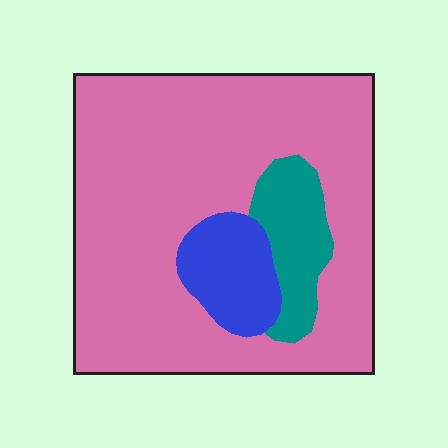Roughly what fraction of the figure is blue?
Blue covers roughly 10% of the figure.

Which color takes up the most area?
Pink, at roughly 80%.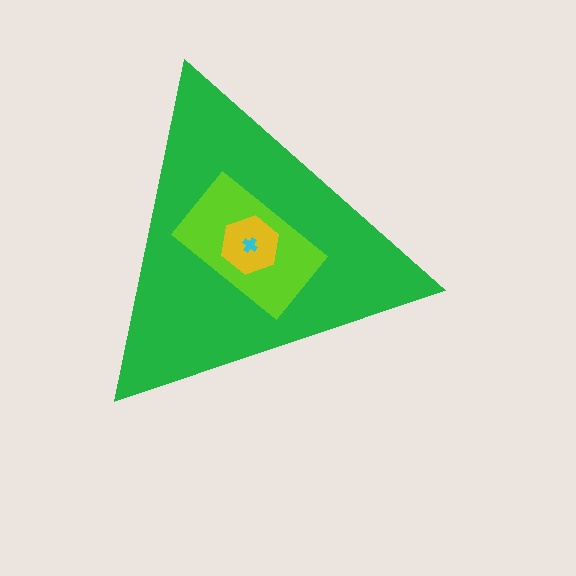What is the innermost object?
The cyan cross.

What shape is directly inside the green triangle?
The lime rectangle.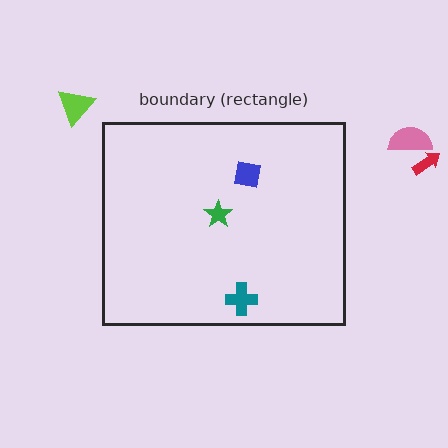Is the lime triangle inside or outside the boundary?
Outside.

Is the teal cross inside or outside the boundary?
Inside.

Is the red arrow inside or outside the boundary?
Outside.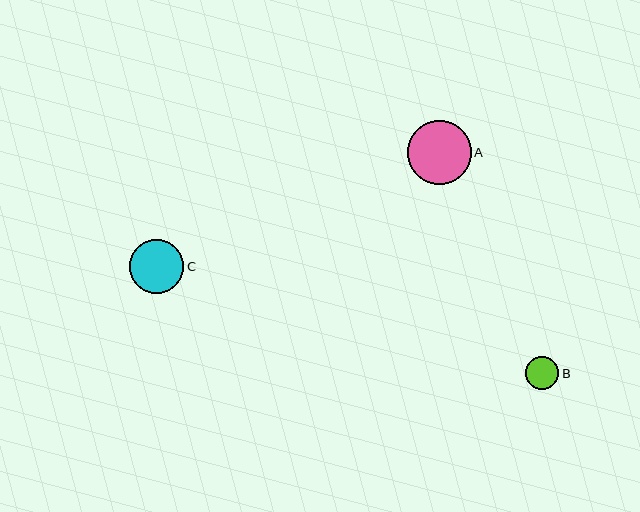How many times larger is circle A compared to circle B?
Circle A is approximately 1.9 times the size of circle B.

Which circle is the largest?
Circle A is the largest with a size of approximately 64 pixels.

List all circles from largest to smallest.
From largest to smallest: A, C, B.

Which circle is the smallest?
Circle B is the smallest with a size of approximately 33 pixels.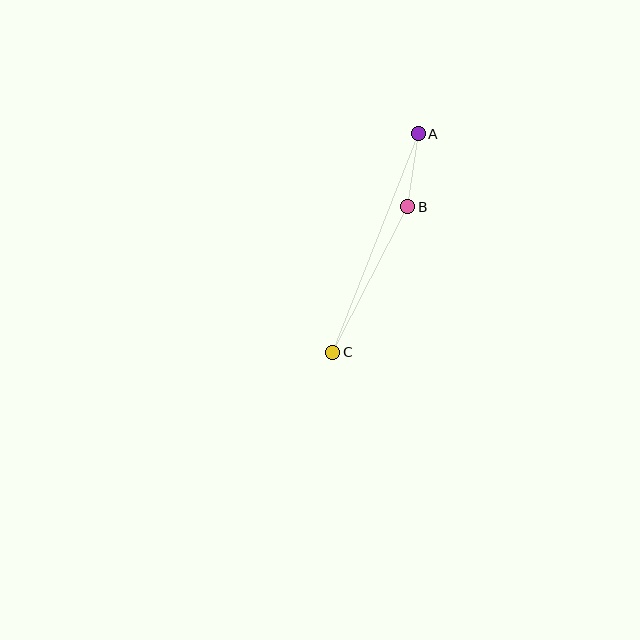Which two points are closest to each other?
Points A and B are closest to each other.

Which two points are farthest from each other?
Points A and C are farthest from each other.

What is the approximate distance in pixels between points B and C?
The distance between B and C is approximately 164 pixels.